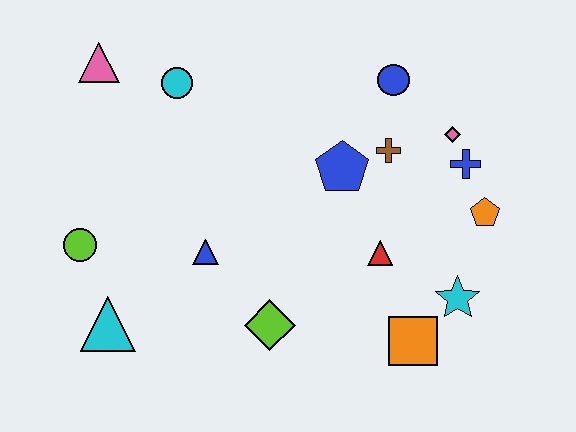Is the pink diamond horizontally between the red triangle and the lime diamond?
No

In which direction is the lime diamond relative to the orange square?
The lime diamond is to the left of the orange square.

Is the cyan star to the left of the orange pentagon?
Yes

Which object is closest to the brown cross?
The blue pentagon is closest to the brown cross.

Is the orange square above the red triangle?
No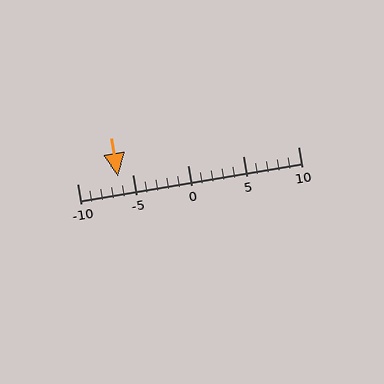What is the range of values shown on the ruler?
The ruler shows values from -10 to 10.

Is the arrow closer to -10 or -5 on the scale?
The arrow is closer to -5.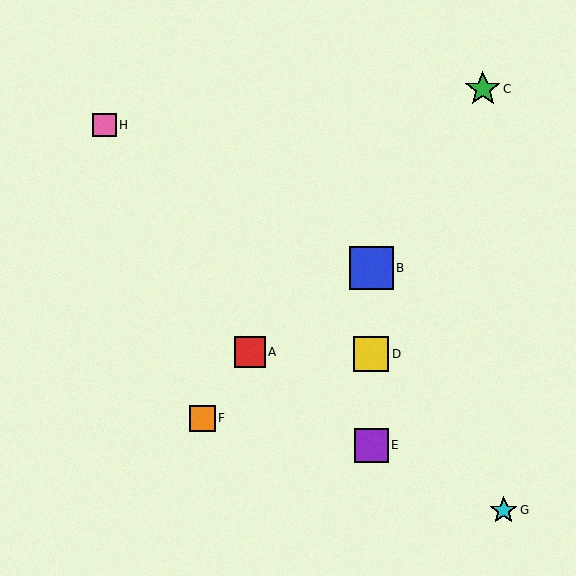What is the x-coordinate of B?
Object B is at x≈371.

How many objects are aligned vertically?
3 objects (B, D, E) are aligned vertically.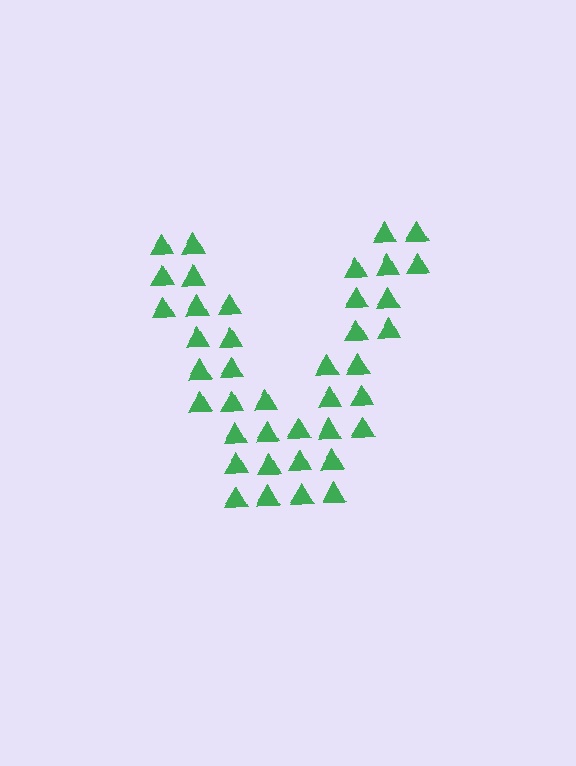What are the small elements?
The small elements are triangles.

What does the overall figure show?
The overall figure shows the letter V.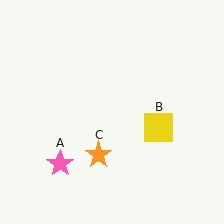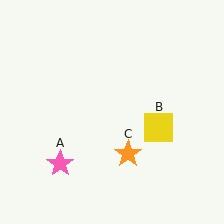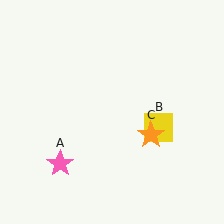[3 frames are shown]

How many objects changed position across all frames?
1 object changed position: orange star (object C).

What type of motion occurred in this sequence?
The orange star (object C) rotated counterclockwise around the center of the scene.